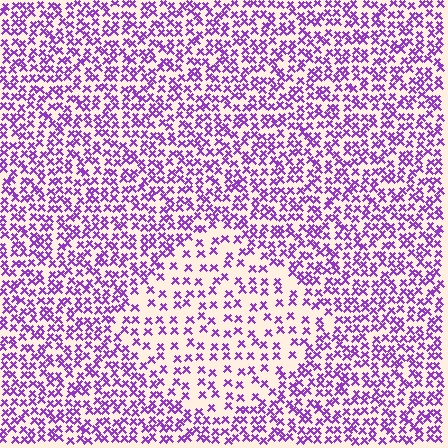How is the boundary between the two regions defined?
The boundary is defined by a change in element density (approximately 2.0x ratio). All elements are the same color, size, and shape.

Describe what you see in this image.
The image contains small purple elements arranged at two different densities. A diamond-shaped region is visible where the elements are less densely packed than the surrounding area.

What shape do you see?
I see a diamond.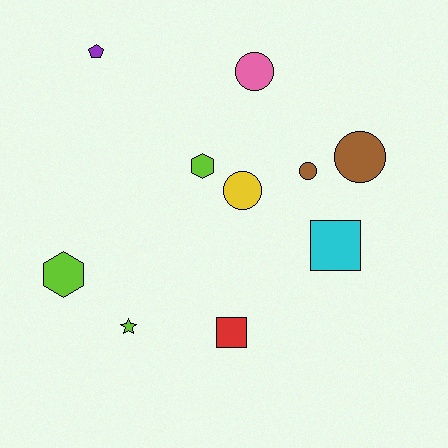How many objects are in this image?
There are 10 objects.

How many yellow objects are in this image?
There is 1 yellow object.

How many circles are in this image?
There are 4 circles.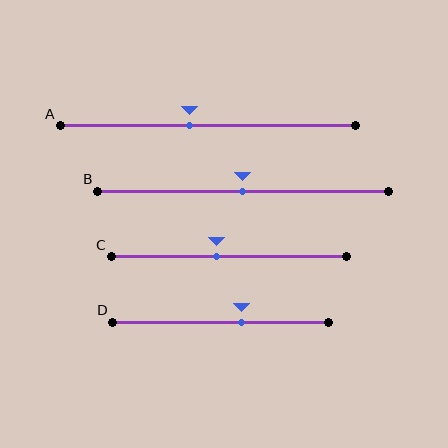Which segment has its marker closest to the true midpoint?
Segment B has its marker closest to the true midpoint.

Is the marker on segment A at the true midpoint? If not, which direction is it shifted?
No, the marker on segment A is shifted to the left by about 6% of the segment length.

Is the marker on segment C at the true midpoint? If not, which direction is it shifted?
No, the marker on segment C is shifted to the left by about 5% of the segment length.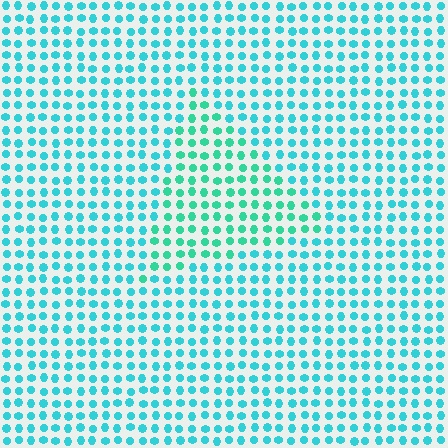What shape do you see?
I see a triangle.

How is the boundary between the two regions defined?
The boundary is defined purely by a slight shift in hue (about 25 degrees). Spacing, size, and orientation are identical on both sides.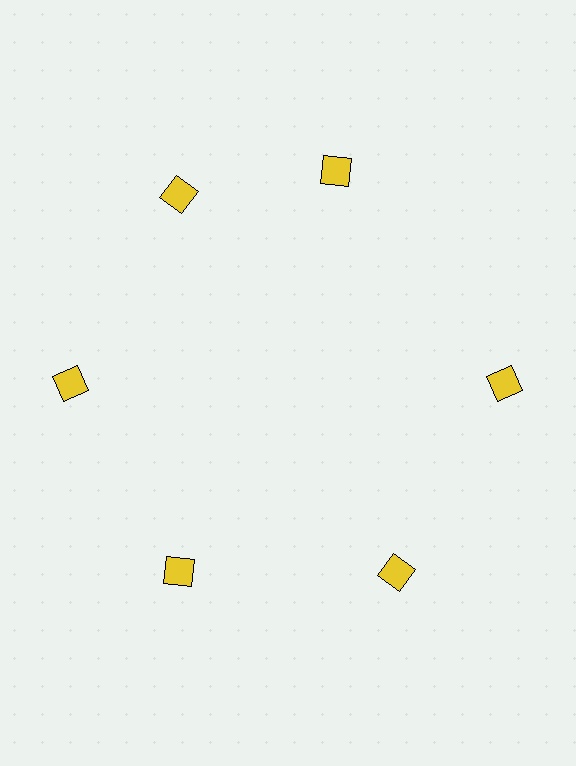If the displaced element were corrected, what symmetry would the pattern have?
It would have 6-fold rotational symmetry — the pattern would map onto itself every 60 degrees.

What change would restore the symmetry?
The symmetry would be restored by rotating it back into even spacing with its neighbors so that all 6 diamonds sit at equal angles and equal distance from the center.